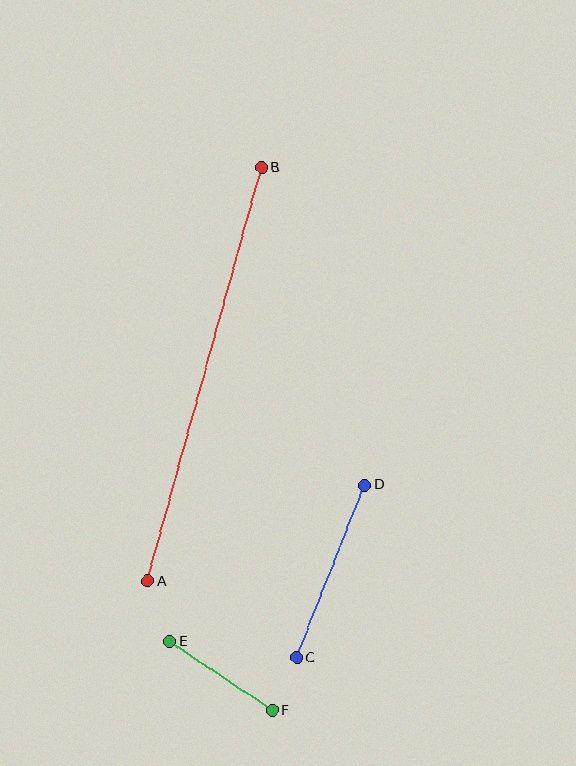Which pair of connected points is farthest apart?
Points A and B are farthest apart.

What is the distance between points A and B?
The distance is approximately 429 pixels.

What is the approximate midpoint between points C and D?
The midpoint is at approximately (331, 571) pixels.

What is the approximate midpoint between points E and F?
The midpoint is at approximately (221, 676) pixels.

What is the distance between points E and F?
The distance is approximately 124 pixels.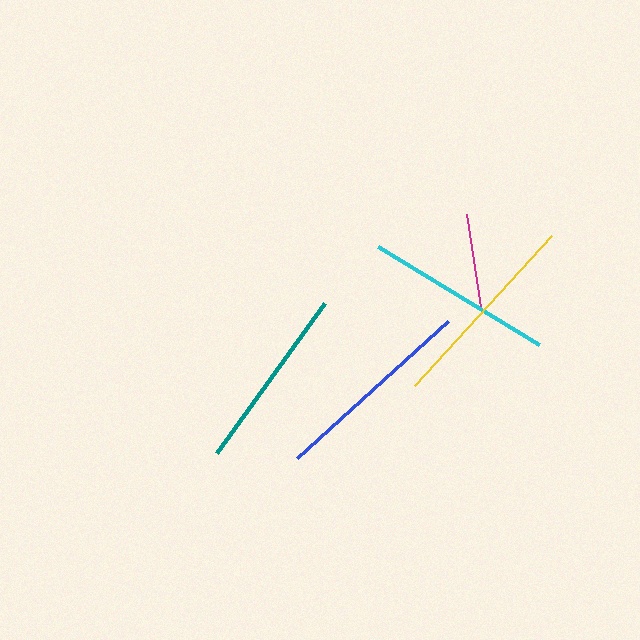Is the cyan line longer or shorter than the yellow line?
The yellow line is longer than the cyan line.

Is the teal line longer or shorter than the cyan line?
The cyan line is longer than the teal line.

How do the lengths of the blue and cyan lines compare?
The blue and cyan lines are approximately the same length.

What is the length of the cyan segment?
The cyan segment is approximately 189 pixels long.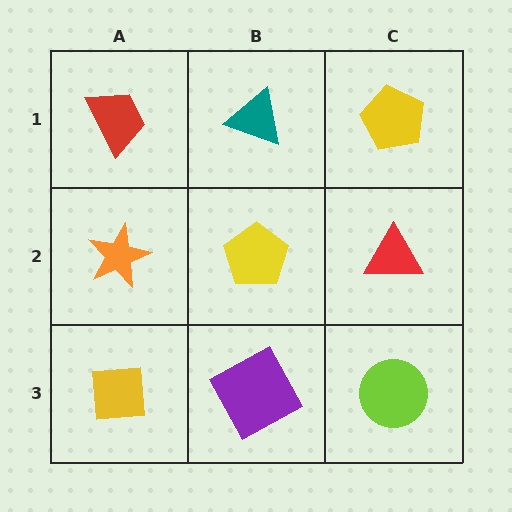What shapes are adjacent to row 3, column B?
A yellow pentagon (row 2, column B), a yellow square (row 3, column A), a lime circle (row 3, column C).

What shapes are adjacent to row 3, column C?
A red triangle (row 2, column C), a purple square (row 3, column B).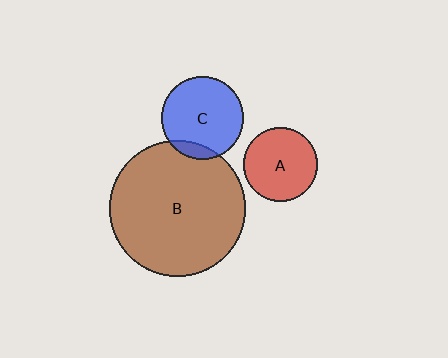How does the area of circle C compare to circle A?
Approximately 1.3 times.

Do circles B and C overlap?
Yes.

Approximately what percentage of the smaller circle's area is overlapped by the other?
Approximately 10%.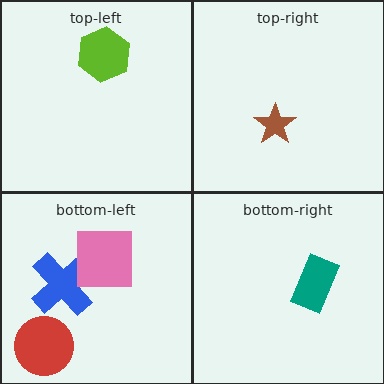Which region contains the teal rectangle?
The bottom-right region.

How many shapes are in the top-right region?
1.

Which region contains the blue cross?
The bottom-left region.